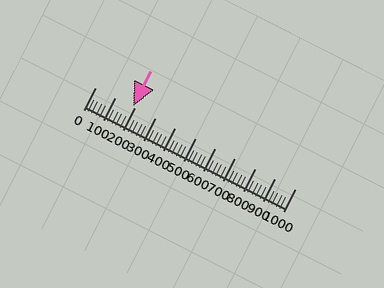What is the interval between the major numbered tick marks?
The major tick marks are spaced 100 units apart.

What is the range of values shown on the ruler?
The ruler shows values from 0 to 1000.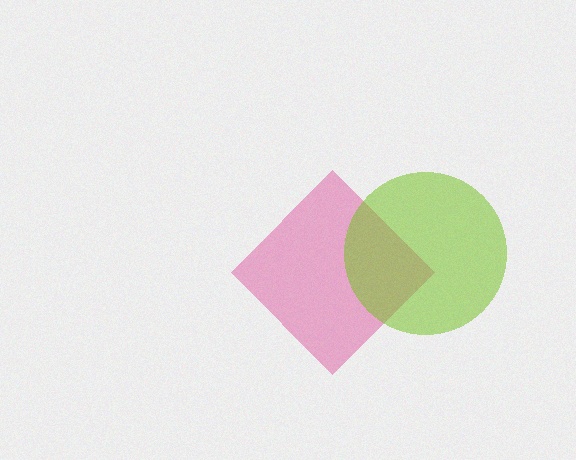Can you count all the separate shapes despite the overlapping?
Yes, there are 2 separate shapes.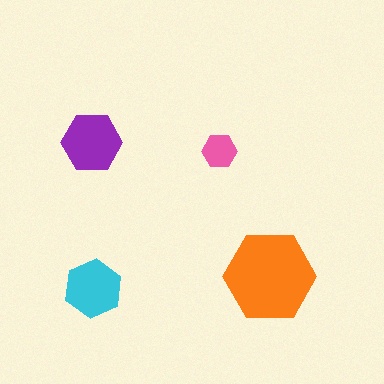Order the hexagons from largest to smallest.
the orange one, the purple one, the cyan one, the pink one.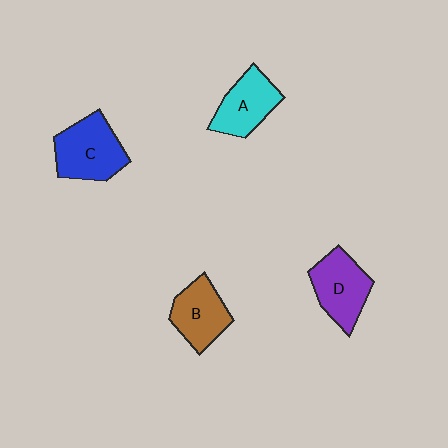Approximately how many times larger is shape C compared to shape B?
Approximately 1.2 times.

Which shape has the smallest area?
Shape B (brown).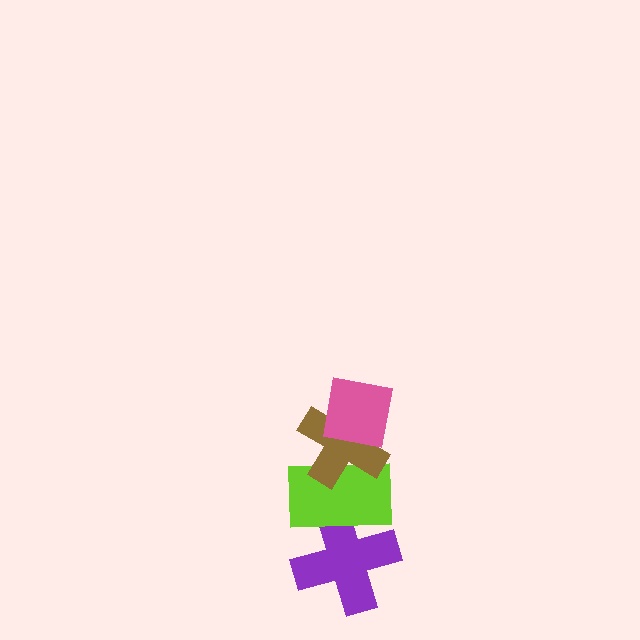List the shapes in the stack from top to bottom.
From top to bottom: the pink square, the brown cross, the lime rectangle, the purple cross.